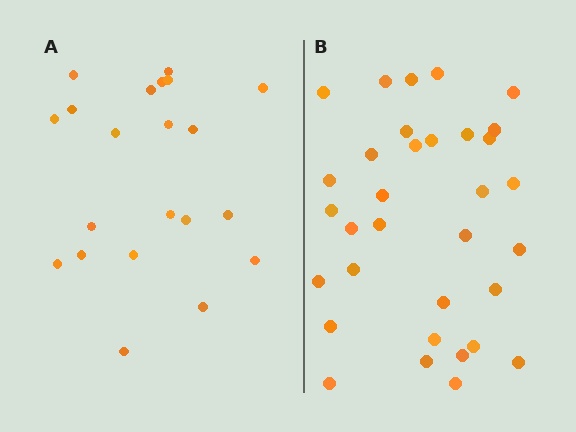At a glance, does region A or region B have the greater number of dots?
Region B (the right region) has more dots.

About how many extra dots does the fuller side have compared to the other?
Region B has roughly 12 or so more dots than region A.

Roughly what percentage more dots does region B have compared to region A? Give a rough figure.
About 55% more.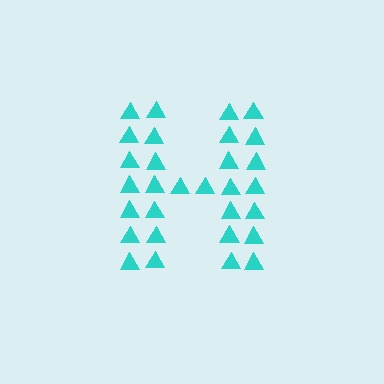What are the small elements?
The small elements are triangles.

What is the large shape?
The large shape is the letter H.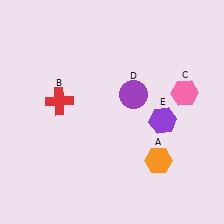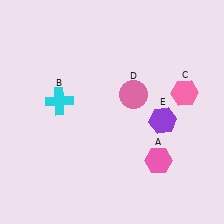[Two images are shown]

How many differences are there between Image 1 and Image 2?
There are 3 differences between the two images.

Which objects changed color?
A changed from orange to pink. B changed from red to cyan. D changed from purple to pink.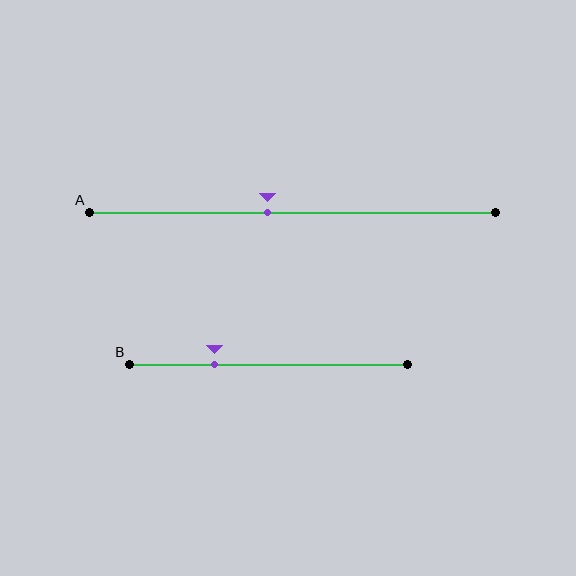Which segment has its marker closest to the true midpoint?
Segment A has its marker closest to the true midpoint.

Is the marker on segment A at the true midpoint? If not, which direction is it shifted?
No, the marker on segment A is shifted to the left by about 6% of the segment length.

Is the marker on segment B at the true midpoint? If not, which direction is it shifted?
No, the marker on segment B is shifted to the left by about 19% of the segment length.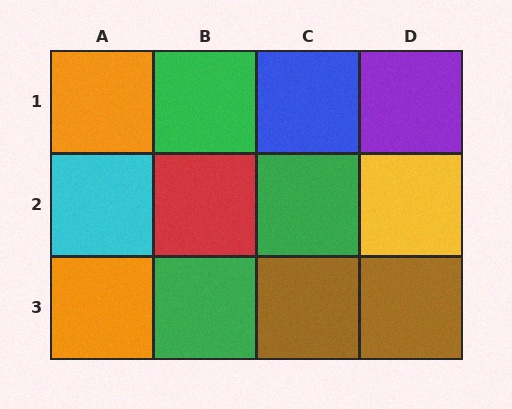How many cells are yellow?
1 cell is yellow.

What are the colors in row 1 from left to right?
Orange, green, blue, purple.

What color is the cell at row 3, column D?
Brown.